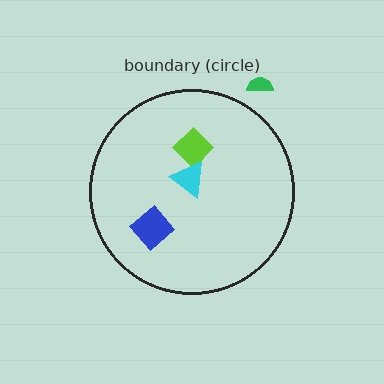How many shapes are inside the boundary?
3 inside, 1 outside.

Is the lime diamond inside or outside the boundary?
Inside.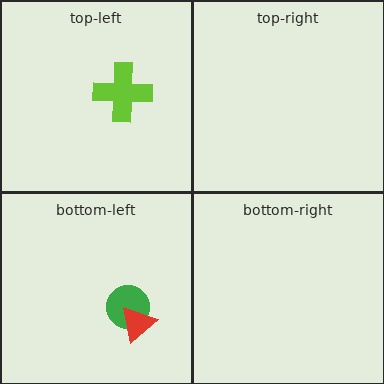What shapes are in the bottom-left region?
The green circle, the red triangle.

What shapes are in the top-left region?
The lime cross.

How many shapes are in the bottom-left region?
2.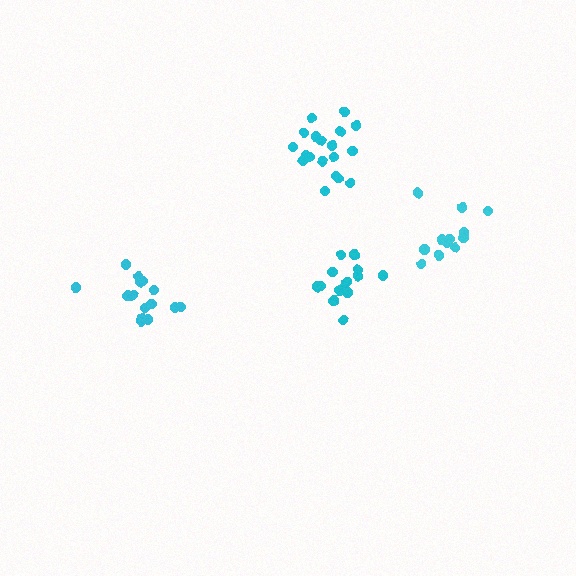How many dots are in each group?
Group 1: 19 dots, Group 2: 15 dots, Group 3: 16 dots, Group 4: 13 dots (63 total).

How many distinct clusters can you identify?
There are 4 distinct clusters.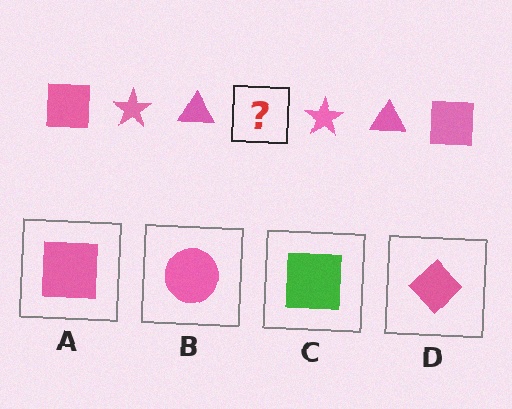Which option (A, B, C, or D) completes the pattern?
A.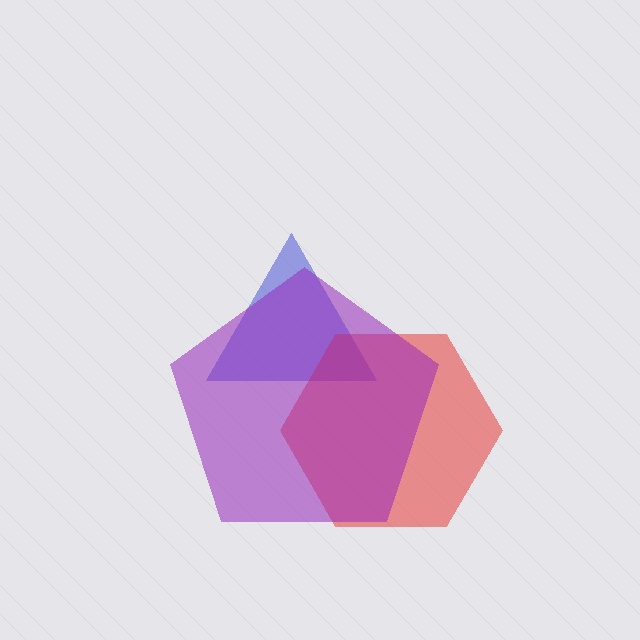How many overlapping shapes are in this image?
There are 3 overlapping shapes in the image.